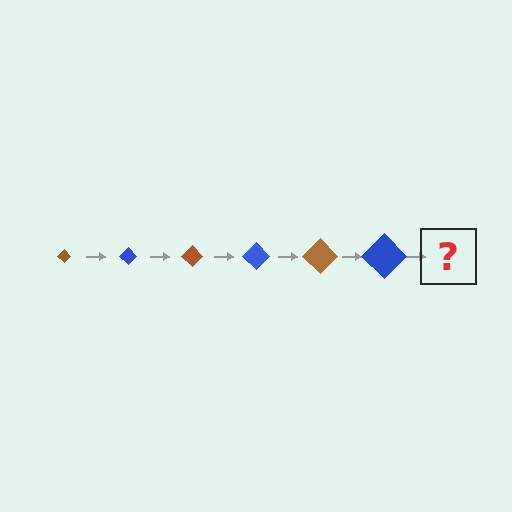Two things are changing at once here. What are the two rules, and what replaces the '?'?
The two rules are that the diamond grows larger each step and the color cycles through brown and blue. The '?' should be a brown diamond, larger than the previous one.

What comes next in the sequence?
The next element should be a brown diamond, larger than the previous one.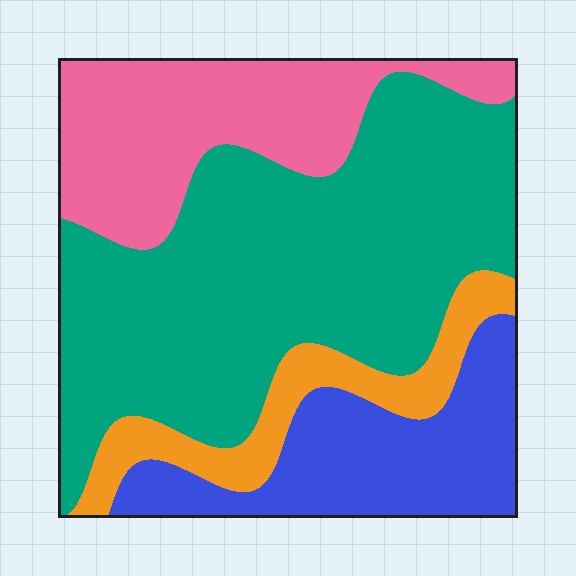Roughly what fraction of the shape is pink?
Pink takes up about one fifth (1/5) of the shape.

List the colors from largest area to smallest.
From largest to smallest: teal, pink, blue, orange.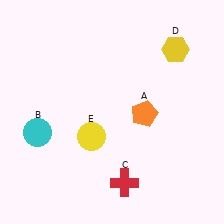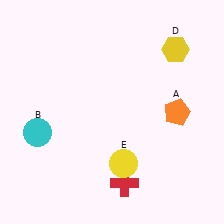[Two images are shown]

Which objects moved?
The objects that moved are: the orange pentagon (A), the yellow circle (E).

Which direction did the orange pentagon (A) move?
The orange pentagon (A) moved right.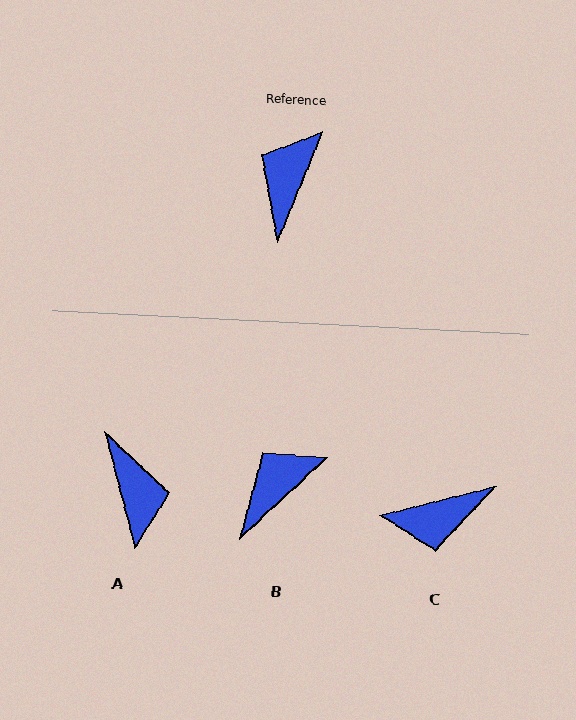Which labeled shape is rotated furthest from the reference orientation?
A, about 143 degrees away.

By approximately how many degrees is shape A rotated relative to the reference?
Approximately 143 degrees clockwise.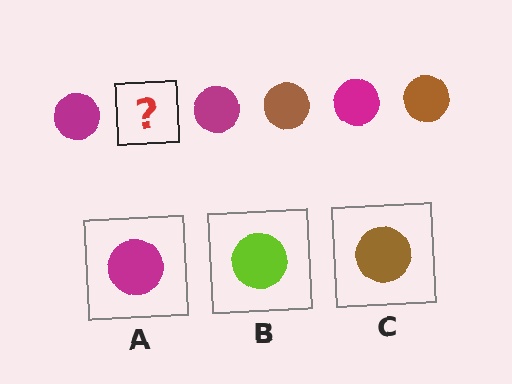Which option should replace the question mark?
Option C.